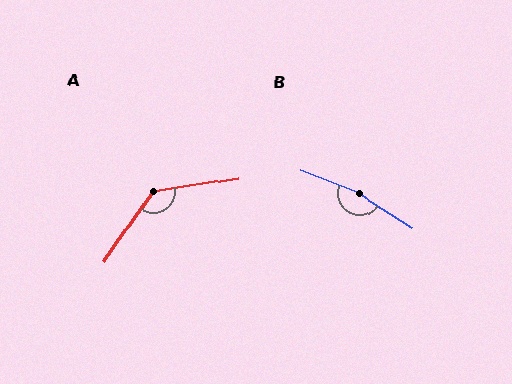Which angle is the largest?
B, at approximately 169 degrees.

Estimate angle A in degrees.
Approximately 133 degrees.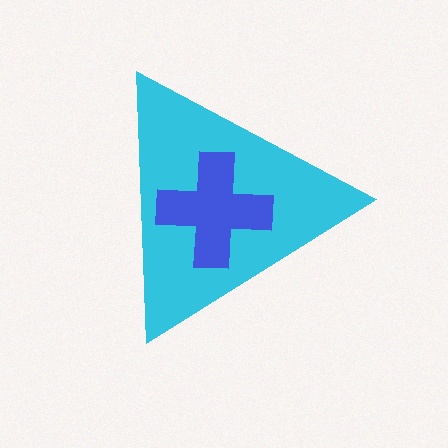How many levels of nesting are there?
2.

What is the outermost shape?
The cyan triangle.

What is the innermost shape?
The blue cross.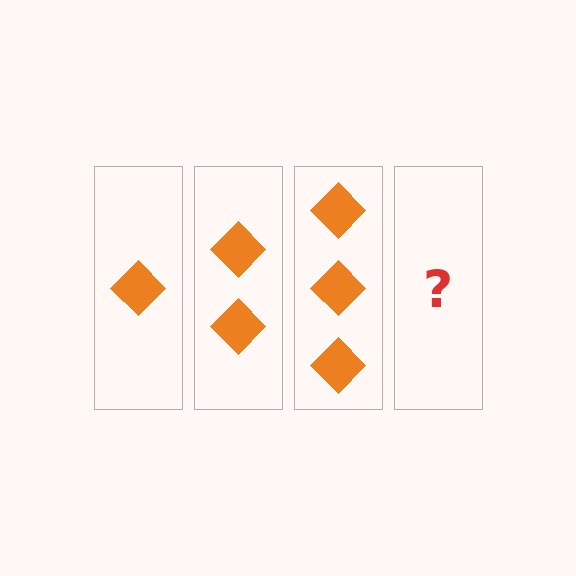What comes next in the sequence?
The next element should be 4 diamonds.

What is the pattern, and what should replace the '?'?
The pattern is that each step adds one more diamond. The '?' should be 4 diamonds.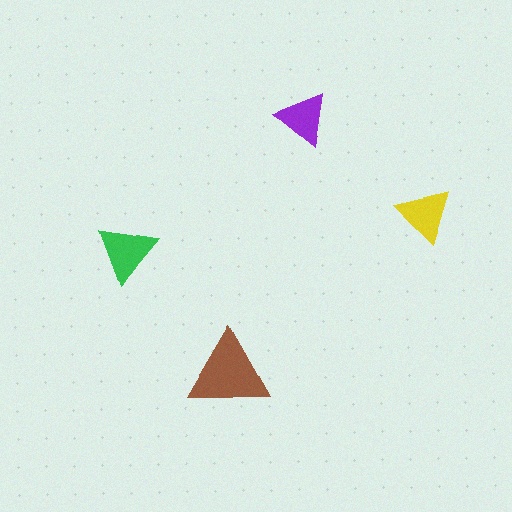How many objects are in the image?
There are 4 objects in the image.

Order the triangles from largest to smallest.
the brown one, the green one, the yellow one, the purple one.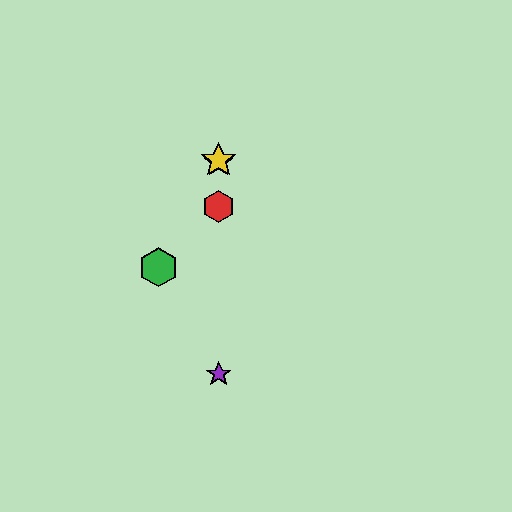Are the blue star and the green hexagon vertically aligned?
No, the blue star is at x≈219 and the green hexagon is at x≈159.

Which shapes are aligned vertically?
The red hexagon, the blue star, the yellow star, the purple star are aligned vertically.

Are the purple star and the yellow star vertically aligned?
Yes, both are at x≈219.